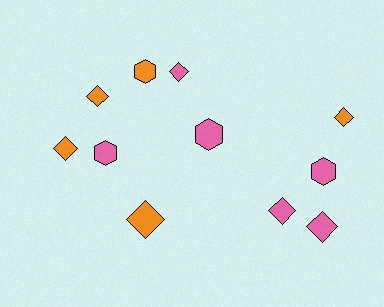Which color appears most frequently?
Pink, with 6 objects.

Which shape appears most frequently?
Diamond, with 7 objects.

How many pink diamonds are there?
There are 3 pink diamonds.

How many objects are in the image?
There are 11 objects.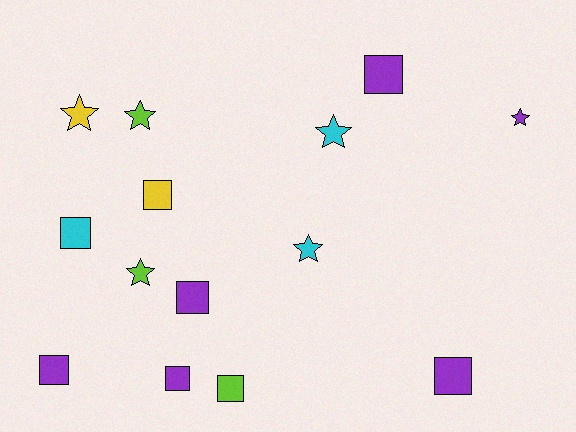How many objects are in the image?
There are 14 objects.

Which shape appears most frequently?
Square, with 8 objects.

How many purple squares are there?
There are 5 purple squares.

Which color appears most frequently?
Purple, with 6 objects.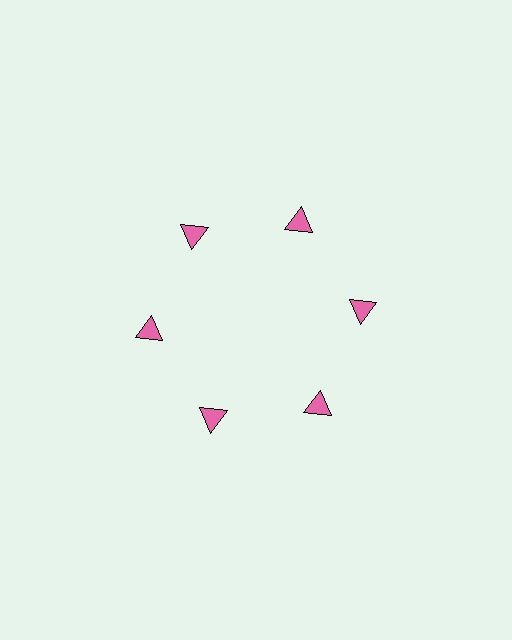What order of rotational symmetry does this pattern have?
This pattern has 6-fold rotational symmetry.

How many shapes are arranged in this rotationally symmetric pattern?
There are 6 shapes, arranged in 6 groups of 1.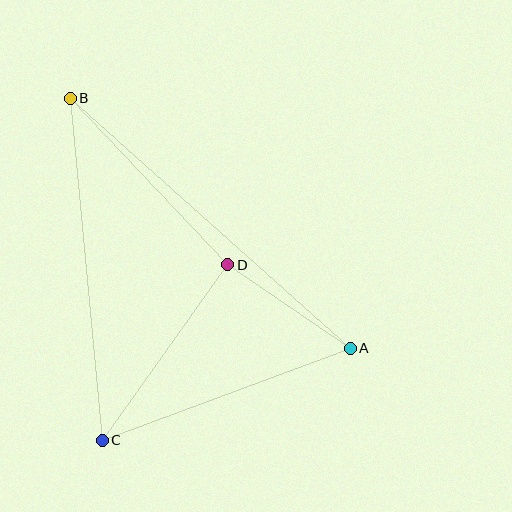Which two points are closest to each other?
Points A and D are closest to each other.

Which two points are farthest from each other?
Points A and B are farthest from each other.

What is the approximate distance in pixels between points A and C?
The distance between A and C is approximately 264 pixels.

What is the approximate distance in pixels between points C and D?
The distance between C and D is approximately 216 pixels.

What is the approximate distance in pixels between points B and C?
The distance between B and C is approximately 344 pixels.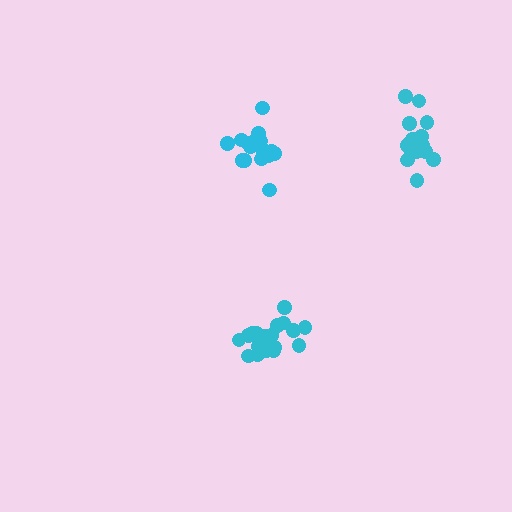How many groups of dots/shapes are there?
There are 3 groups.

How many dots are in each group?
Group 1: 20 dots, Group 2: 16 dots, Group 3: 18 dots (54 total).